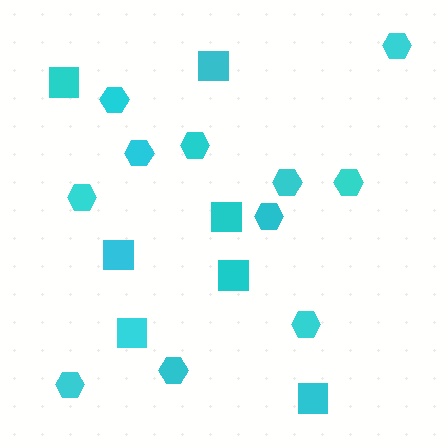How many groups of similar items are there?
There are 2 groups: one group of squares (7) and one group of hexagons (11).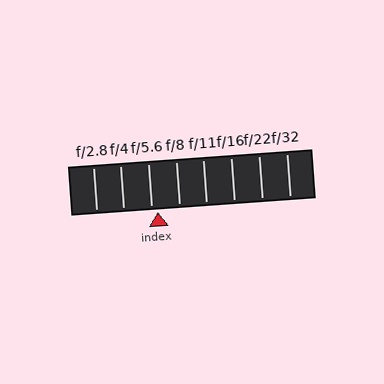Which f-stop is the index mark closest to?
The index mark is closest to f/5.6.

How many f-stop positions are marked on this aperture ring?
There are 8 f-stop positions marked.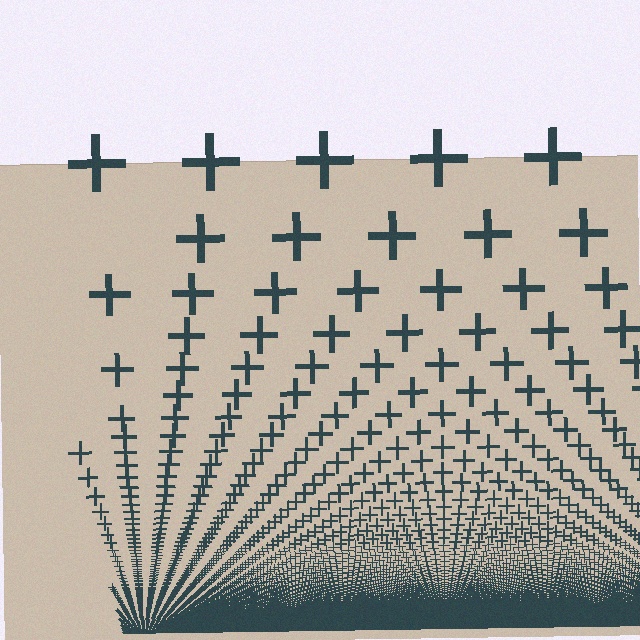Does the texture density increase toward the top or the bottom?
Density increases toward the bottom.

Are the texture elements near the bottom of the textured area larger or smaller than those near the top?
Smaller. The gradient is inverted — elements near the bottom are smaller and denser.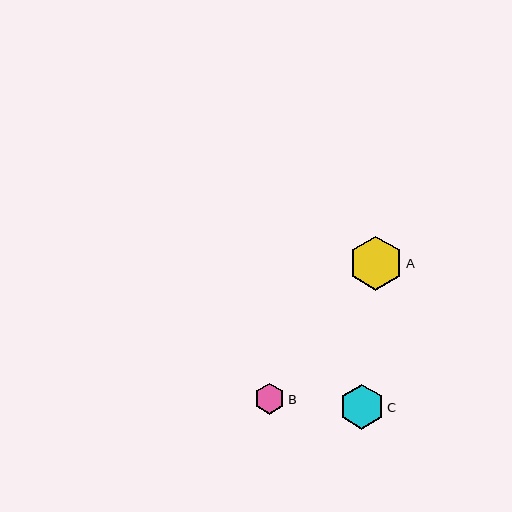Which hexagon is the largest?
Hexagon A is the largest with a size of approximately 54 pixels.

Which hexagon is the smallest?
Hexagon B is the smallest with a size of approximately 31 pixels.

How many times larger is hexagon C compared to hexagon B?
Hexagon C is approximately 1.5 times the size of hexagon B.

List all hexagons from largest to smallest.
From largest to smallest: A, C, B.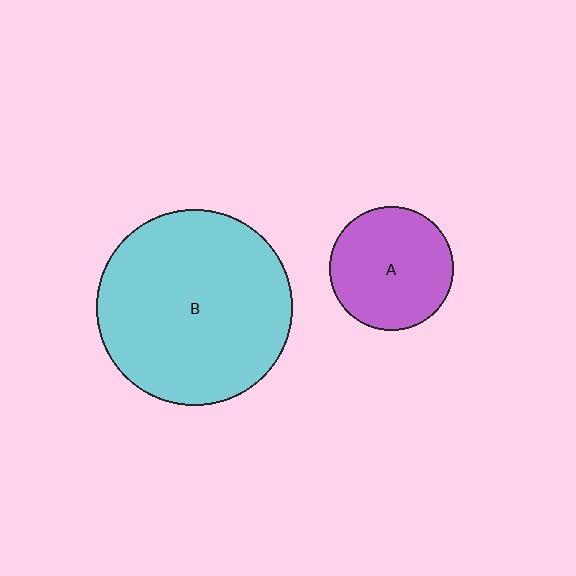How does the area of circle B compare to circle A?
Approximately 2.5 times.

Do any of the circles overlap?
No, none of the circles overlap.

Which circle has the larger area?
Circle B (cyan).